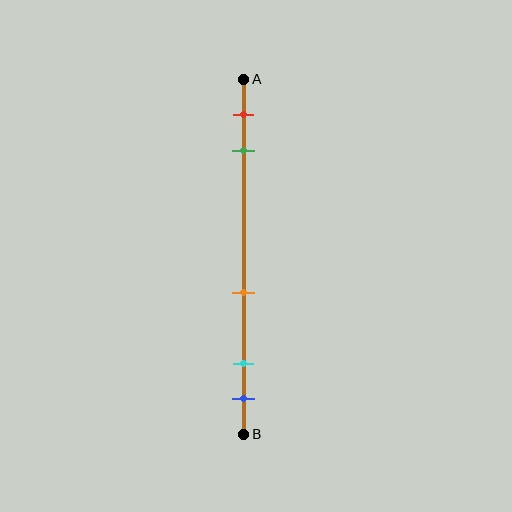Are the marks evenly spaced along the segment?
No, the marks are not evenly spaced.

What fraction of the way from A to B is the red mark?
The red mark is approximately 10% (0.1) of the way from A to B.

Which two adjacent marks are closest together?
The cyan and blue marks are the closest adjacent pair.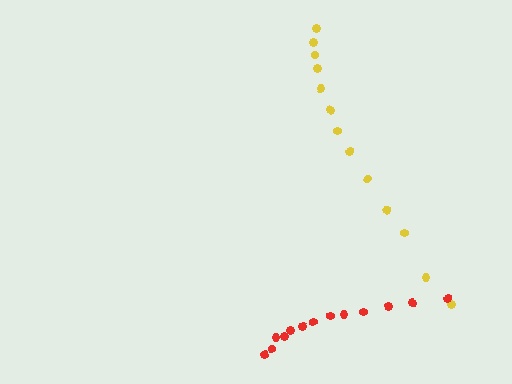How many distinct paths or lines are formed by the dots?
There are 2 distinct paths.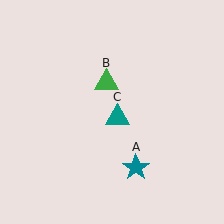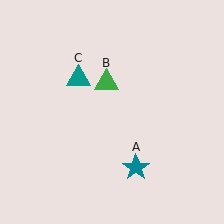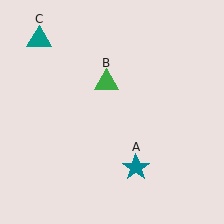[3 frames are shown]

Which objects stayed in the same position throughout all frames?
Teal star (object A) and green triangle (object B) remained stationary.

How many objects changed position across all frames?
1 object changed position: teal triangle (object C).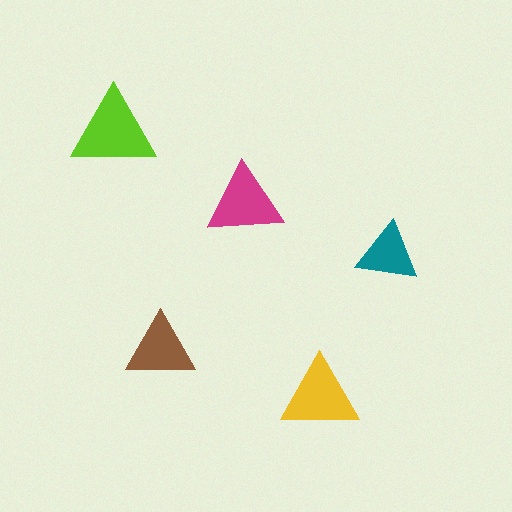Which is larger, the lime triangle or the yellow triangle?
The lime one.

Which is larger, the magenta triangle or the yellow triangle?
The yellow one.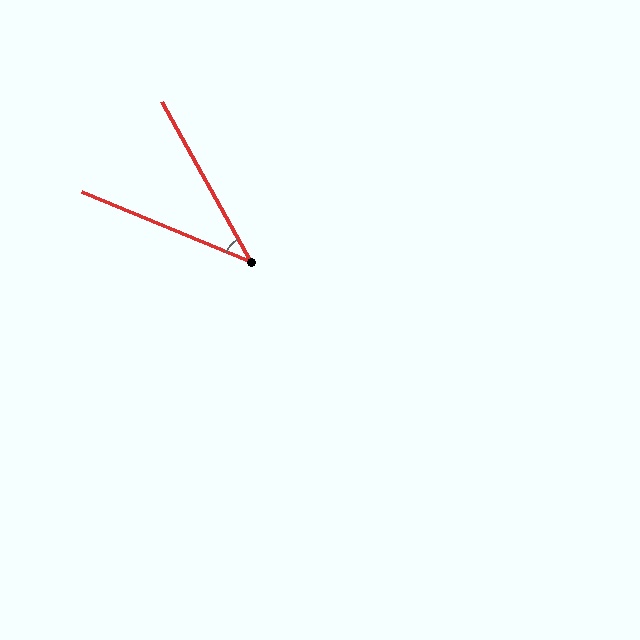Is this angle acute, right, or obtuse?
It is acute.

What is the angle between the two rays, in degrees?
Approximately 38 degrees.